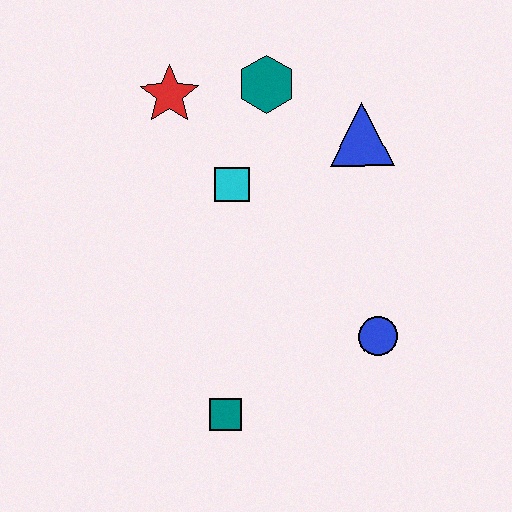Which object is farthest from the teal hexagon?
The teal square is farthest from the teal hexagon.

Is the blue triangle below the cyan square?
No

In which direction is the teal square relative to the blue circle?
The teal square is to the left of the blue circle.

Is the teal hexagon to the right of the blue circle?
No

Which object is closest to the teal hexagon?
The red star is closest to the teal hexagon.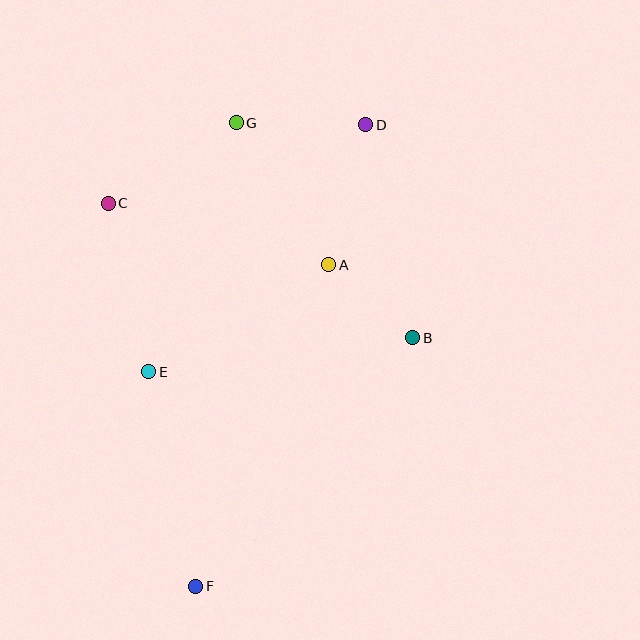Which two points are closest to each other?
Points A and B are closest to each other.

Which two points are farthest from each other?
Points D and F are farthest from each other.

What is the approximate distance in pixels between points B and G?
The distance between B and G is approximately 278 pixels.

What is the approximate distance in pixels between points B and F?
The distance between B and F is approximately 330 pixels.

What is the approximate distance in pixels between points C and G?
The distance between C and G is approximately 151 pixels.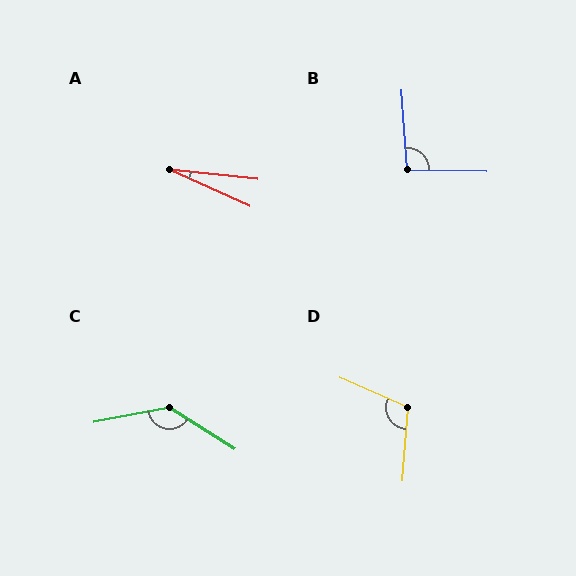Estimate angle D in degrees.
Approximately 109 degrees.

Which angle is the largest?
C, at approximately 137 degrees.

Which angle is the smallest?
A, at approximately 18 degrees.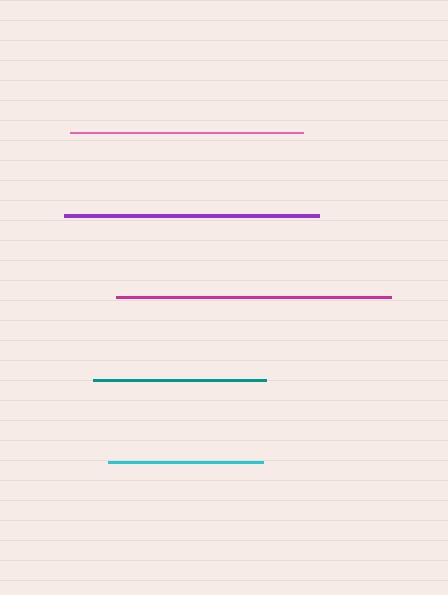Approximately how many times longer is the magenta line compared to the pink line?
The magenta line is approximately 1.2 times the length of the pink line.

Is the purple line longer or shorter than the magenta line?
The magenta line is longer than the purple line.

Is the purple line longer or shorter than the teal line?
The purple line is longer than the teal line.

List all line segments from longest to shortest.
From longest to shortest: magenta, purple, pink, teal, cyan.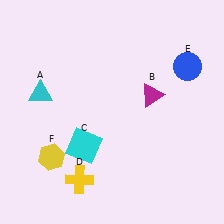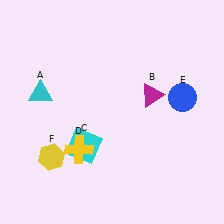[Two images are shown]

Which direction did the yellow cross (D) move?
The yellow cross (D) moved up.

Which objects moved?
The objects that moved are: the yellow cross (D), the blue circle (E).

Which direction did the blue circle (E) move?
The blue circle (E) moved down.